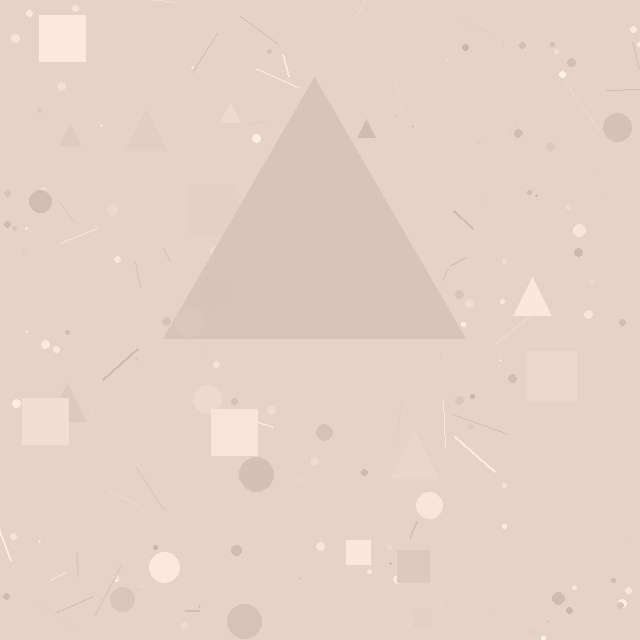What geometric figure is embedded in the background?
A triangle is embedded in the background.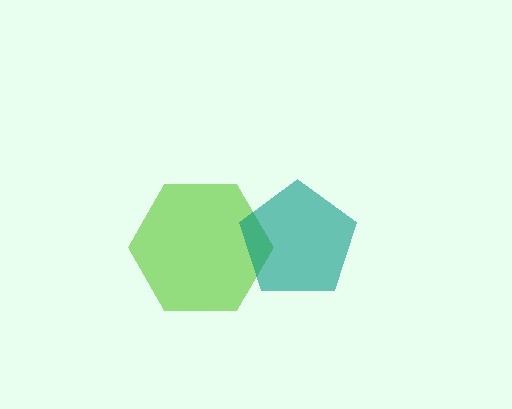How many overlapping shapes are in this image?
There are 2 overlapping shapes in the image.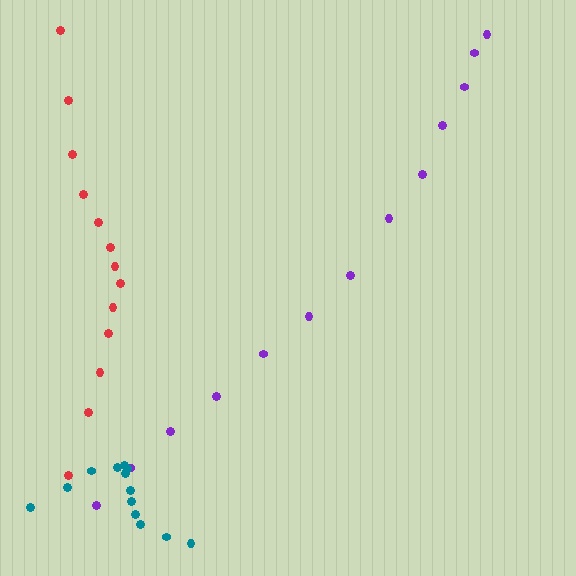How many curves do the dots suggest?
There are 3 distinct paths.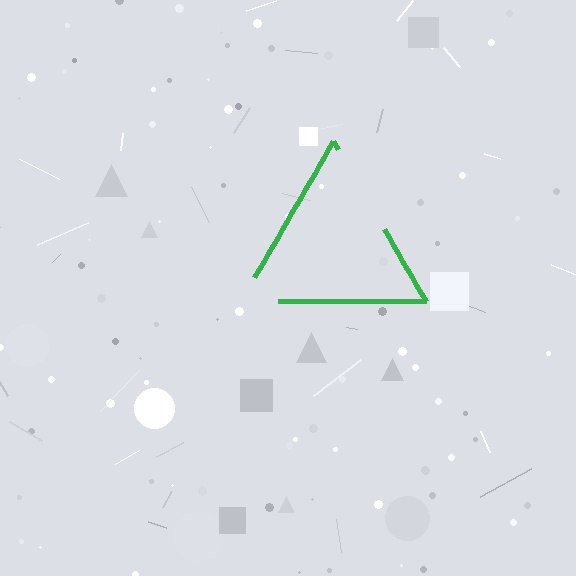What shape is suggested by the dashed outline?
The dashed outline suggests a triangle.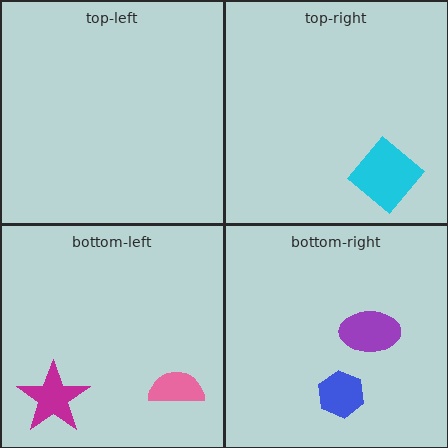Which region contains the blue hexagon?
The bottom-right region.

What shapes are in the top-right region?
The cyan diamond.